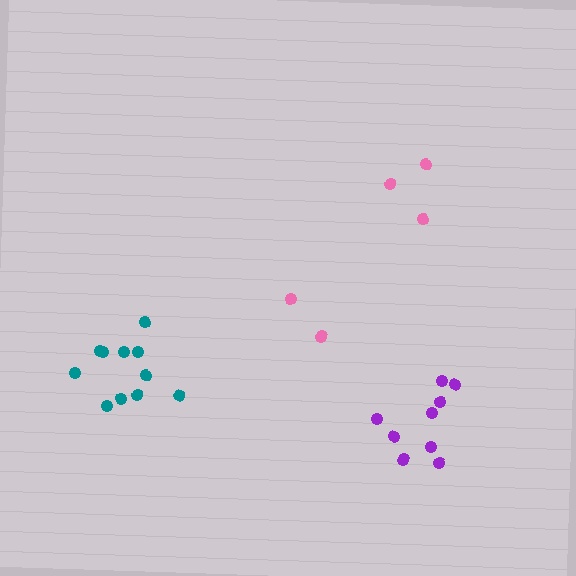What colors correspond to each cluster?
The clusters are colored: pink, teal, purple.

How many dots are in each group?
Group 1: 5 dots, Group 2: 11 dots, Group 3: 9 dots (25 total).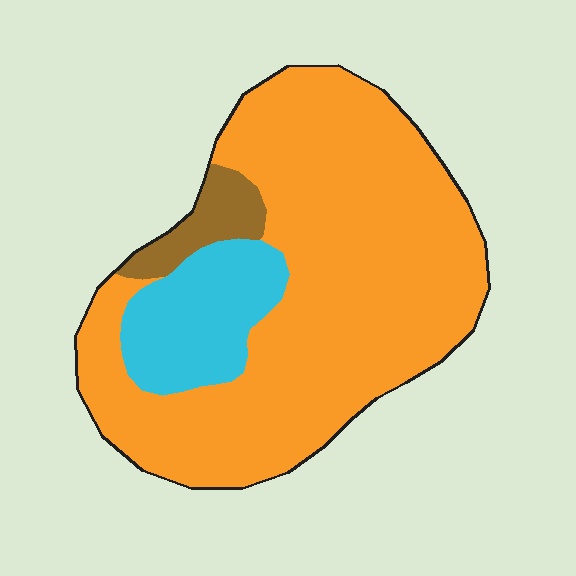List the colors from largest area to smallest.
From largest to smallest: orange, cyan, brown.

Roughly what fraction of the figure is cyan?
Cyan covers 16% of the figure.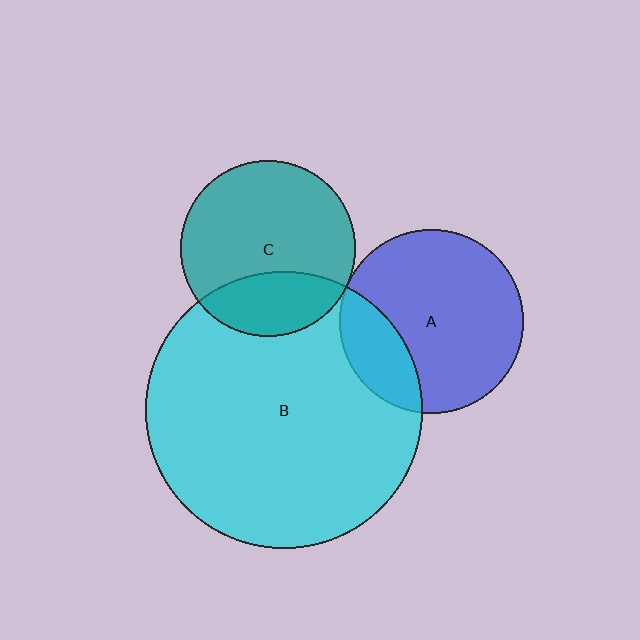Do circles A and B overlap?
Yes.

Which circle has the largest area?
Circle B (cyan).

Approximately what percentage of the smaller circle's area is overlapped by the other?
Approximately 25%.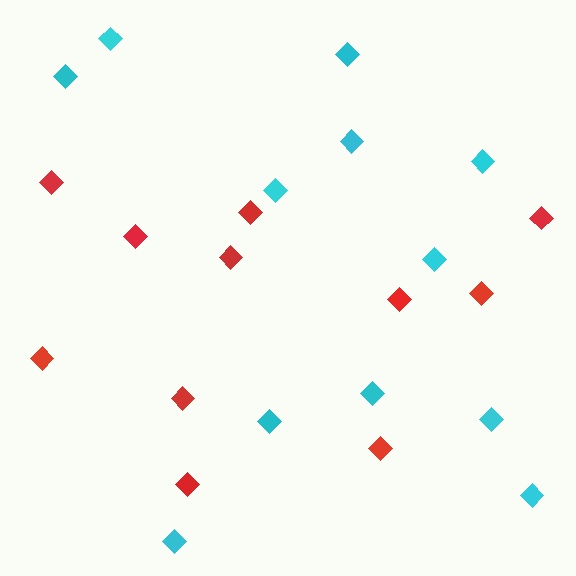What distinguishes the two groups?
There are 2 groups: one group of red diamonds (11) and one group of cyan diamonds (12).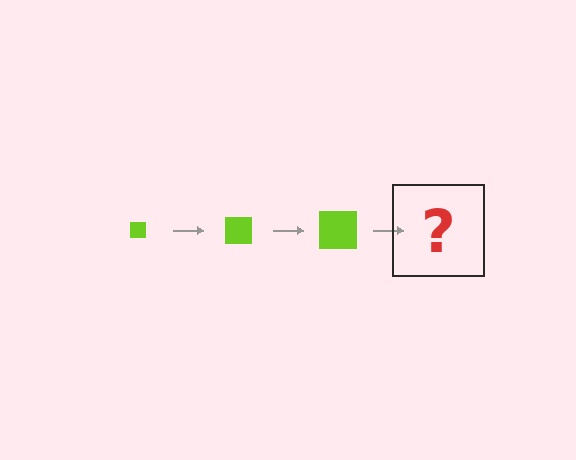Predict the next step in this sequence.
The next step is a lime square, larger than the previous one.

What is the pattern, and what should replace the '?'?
The pattern is that the square gets progressively larger each step. The '?' should be a lime square, larger than the previous one.